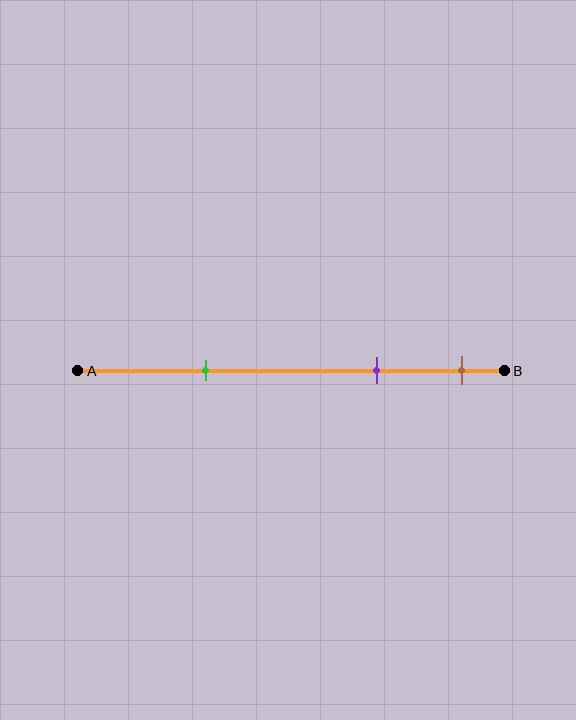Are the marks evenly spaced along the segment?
No, the marks are not evenly spaced.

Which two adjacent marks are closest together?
The purple and brown marks are the closest adjacent pair.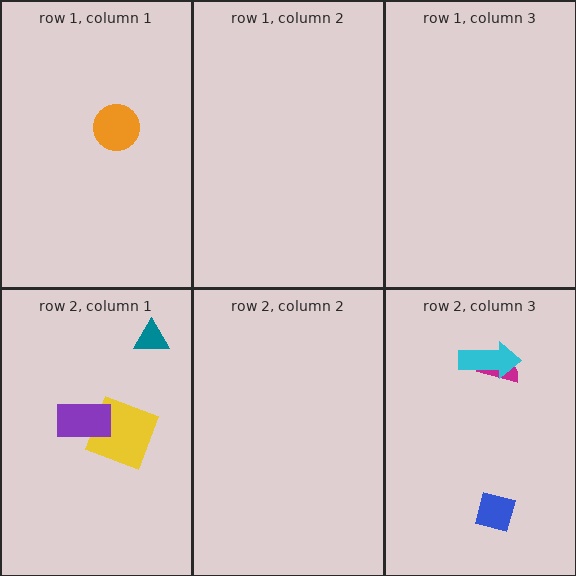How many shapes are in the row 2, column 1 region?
3.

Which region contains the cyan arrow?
The row 2, column 3 region.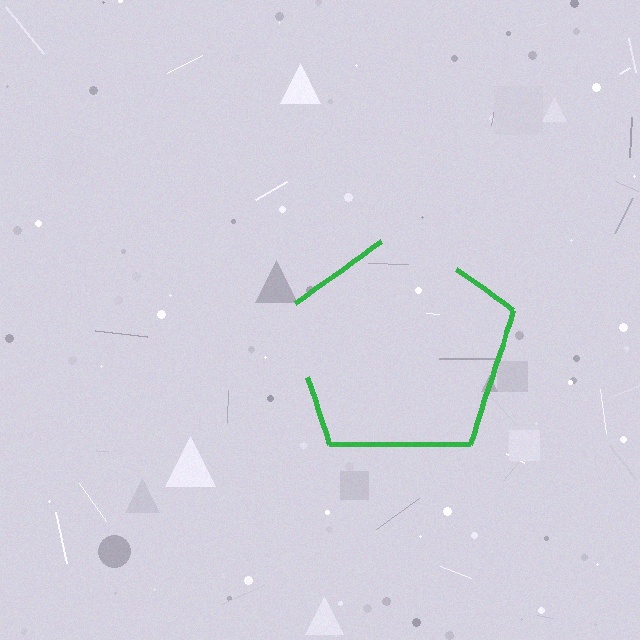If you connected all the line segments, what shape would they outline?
They would outline a pentagon.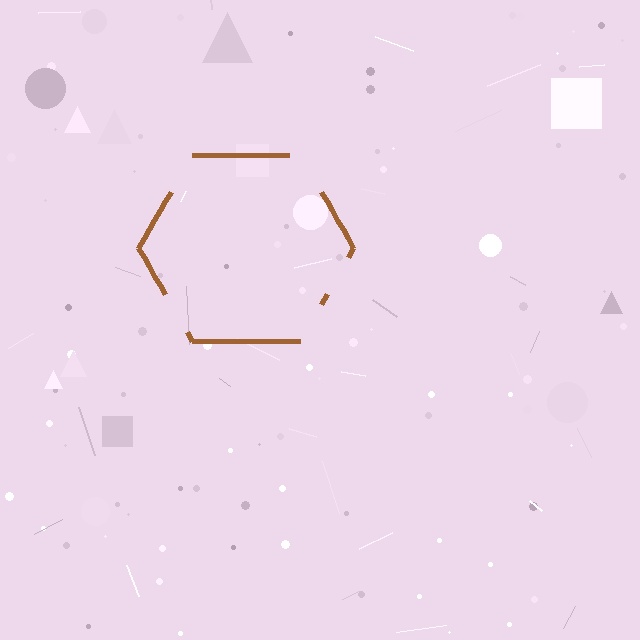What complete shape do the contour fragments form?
The contour fragments form a hexagon.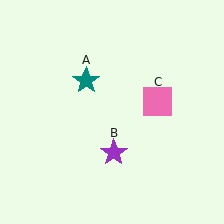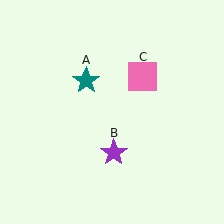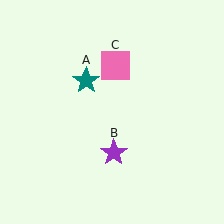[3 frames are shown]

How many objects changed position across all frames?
1 object changed position: pink square (object C).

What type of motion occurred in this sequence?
The pink square (object C) rotated counterclockwise around the center of the scene.